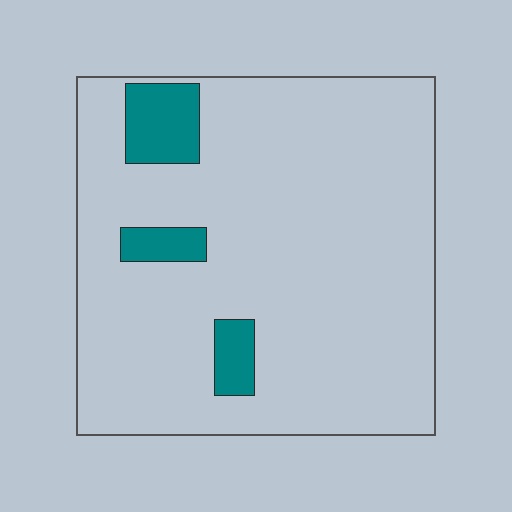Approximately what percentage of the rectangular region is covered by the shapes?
Approximately 10%.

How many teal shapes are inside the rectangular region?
3.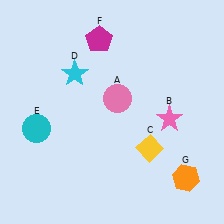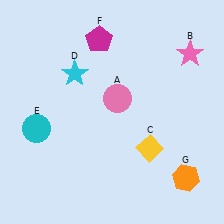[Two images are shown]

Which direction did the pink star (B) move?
The pink star (B) moved up.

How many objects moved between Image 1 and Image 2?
1 object moved between the two images.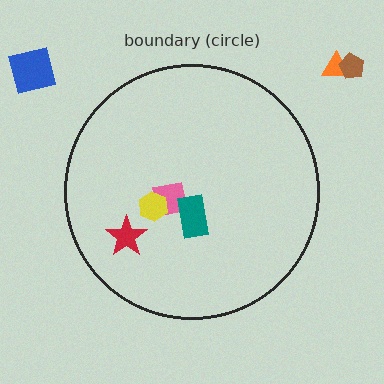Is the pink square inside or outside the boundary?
Inside.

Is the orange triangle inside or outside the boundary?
Outside.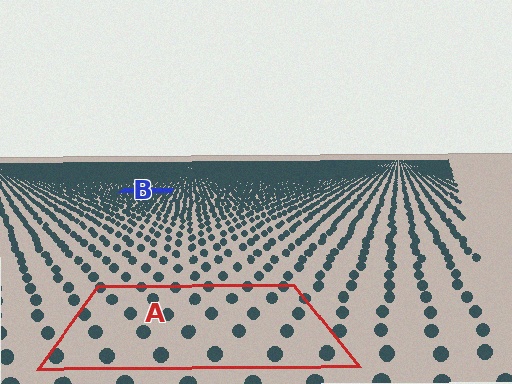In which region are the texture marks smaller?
The texture marks are smaller in region B, because it is farther away.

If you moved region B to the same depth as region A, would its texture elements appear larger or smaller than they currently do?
They would appear larger. At a closer depth, the same texture elements are projected at a bigger on-screen size.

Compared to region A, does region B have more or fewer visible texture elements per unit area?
Region B has more texture elements per unit area — they are packed more densely because it is farther away.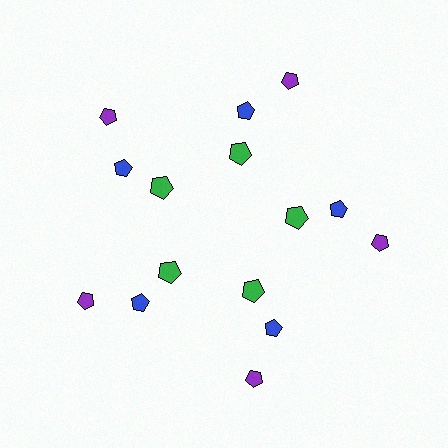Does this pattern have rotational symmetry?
Yes, this pattern has 5-fold rotational symmetry. It looks the same after rotating 72 degrees around the center.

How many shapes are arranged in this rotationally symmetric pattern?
There are 15 shapes, arranged in 5 groups of 3.